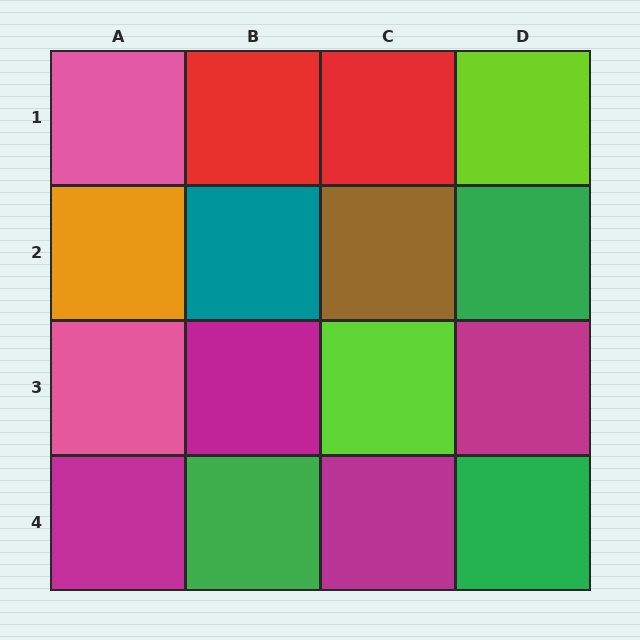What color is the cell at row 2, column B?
Teal.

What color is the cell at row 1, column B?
Red.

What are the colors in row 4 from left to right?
Magenta, green, magenta, green.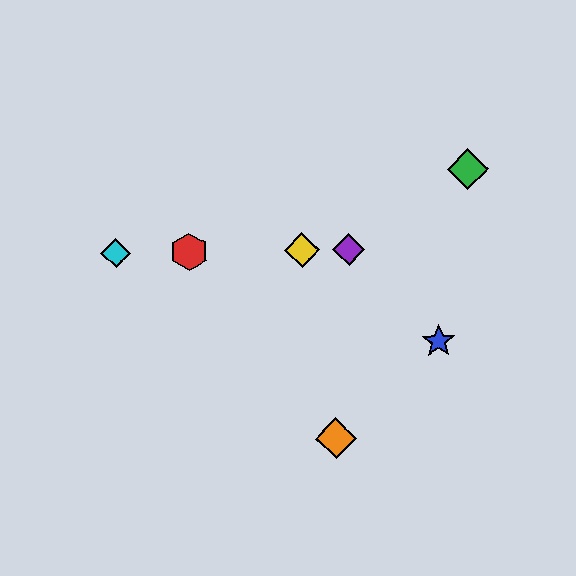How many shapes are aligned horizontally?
4 shapes (the red hexagon, the yellow diamond, the purple diamond, the cyan diamond) are aligned horizontally.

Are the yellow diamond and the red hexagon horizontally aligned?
Yes, both are at y≈250.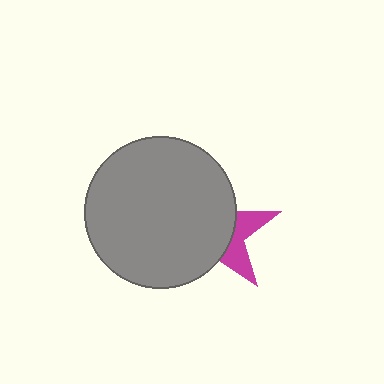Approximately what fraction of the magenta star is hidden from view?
Roughly 70% of the magenta star is hidden behind the gray circle.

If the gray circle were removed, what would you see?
You would see the complete magenta star.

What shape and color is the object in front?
The object in front is a gray circle.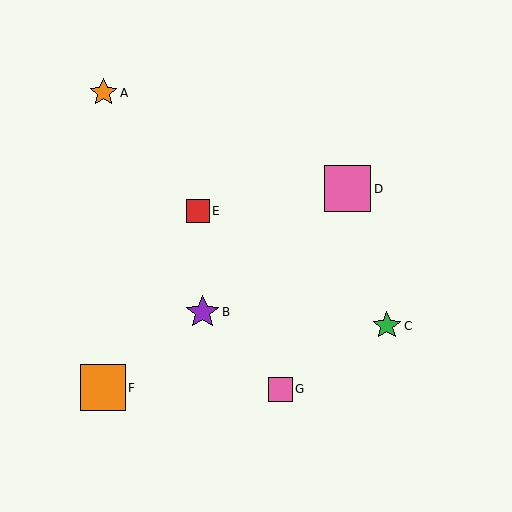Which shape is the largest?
The pink square (labeled D) is the largest.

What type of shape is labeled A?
Shape A is an orange star.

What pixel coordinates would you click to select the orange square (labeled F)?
Click at (103, 388) to select the orange square F.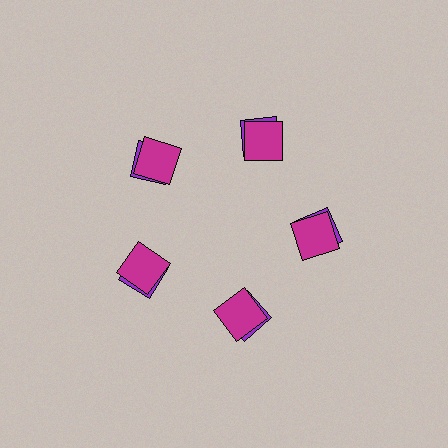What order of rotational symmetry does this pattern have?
This pattern has 5-fold rotational symmetry.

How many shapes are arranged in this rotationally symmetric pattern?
There are 10 shapes, arranged in 5 groups of 2.